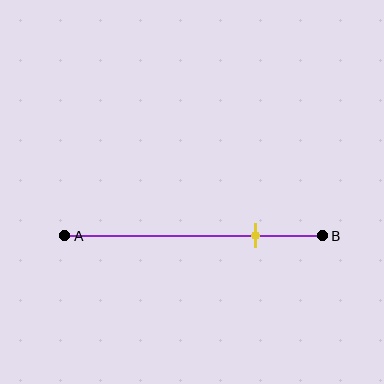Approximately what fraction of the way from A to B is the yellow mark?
The yellow mark is approximately 75% of the way from A to B.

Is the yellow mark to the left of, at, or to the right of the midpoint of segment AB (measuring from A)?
The yellow mark is to the right of the midpoint of segment AB.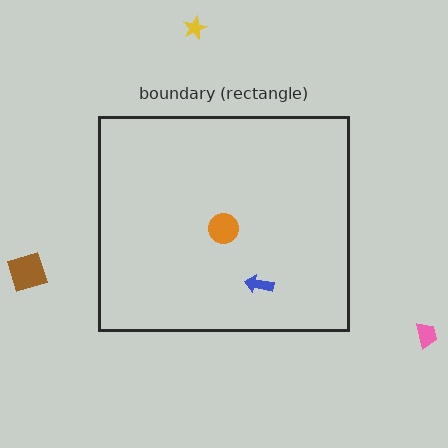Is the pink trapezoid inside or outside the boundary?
Outside.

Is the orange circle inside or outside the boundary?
Inside.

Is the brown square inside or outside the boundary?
Outside.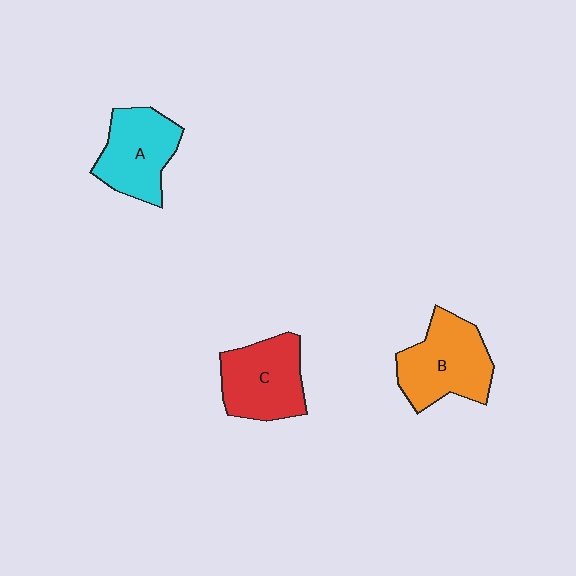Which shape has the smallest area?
Shape A (cyan).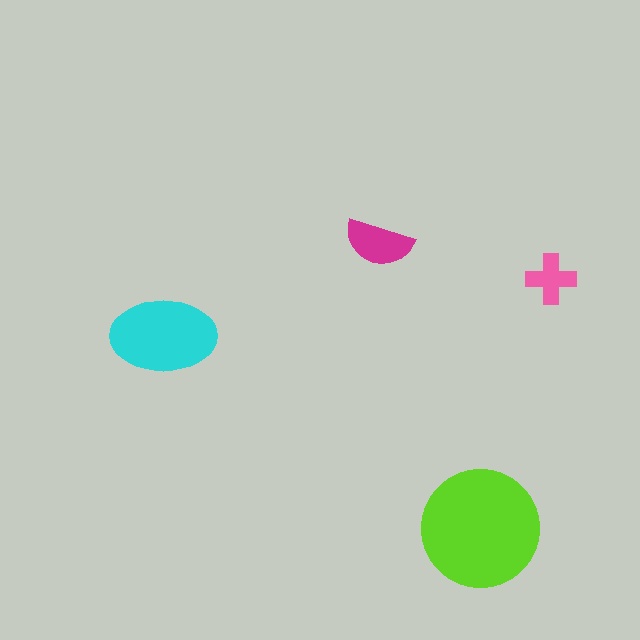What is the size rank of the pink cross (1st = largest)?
4th.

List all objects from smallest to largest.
The pink cross, the magenta semicircle, the cyan ellipse, the lime circle.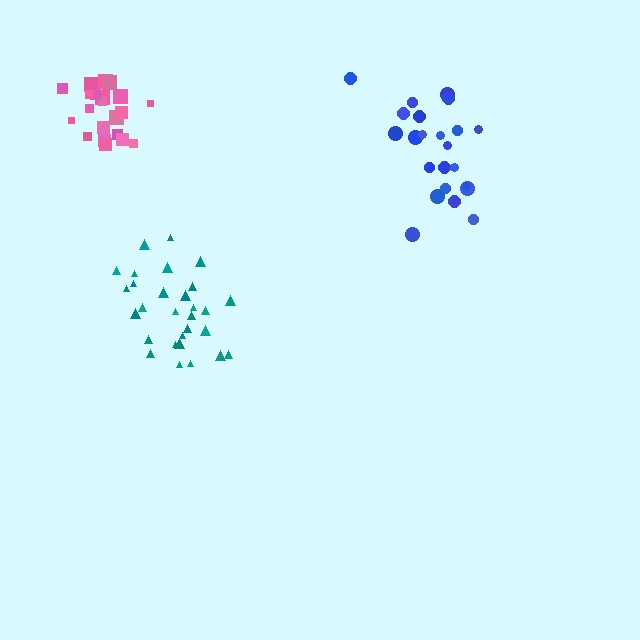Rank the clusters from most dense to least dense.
pink, teal, blue.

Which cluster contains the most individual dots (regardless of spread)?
Teal (29).